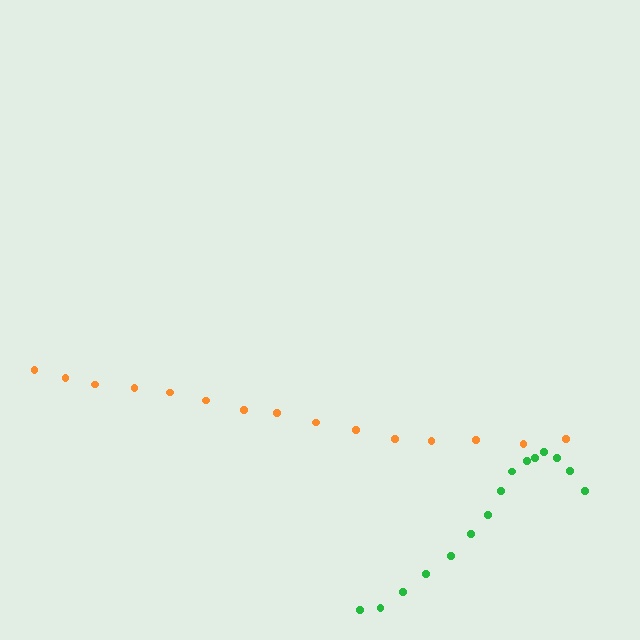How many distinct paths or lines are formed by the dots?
There are 2 distinct paths.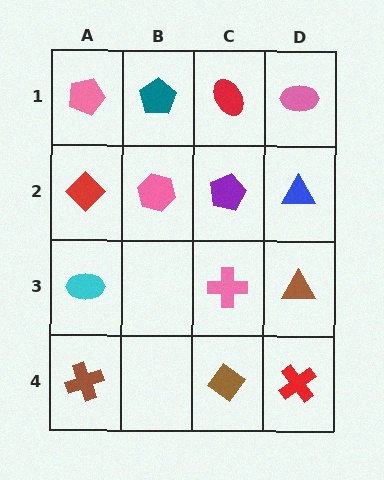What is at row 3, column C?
A pink cross.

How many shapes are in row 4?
3 shapes.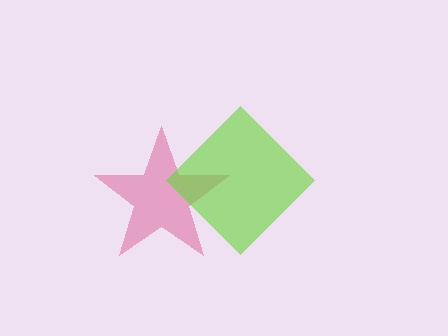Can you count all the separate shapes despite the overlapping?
Yes, there are 2 separate shapes.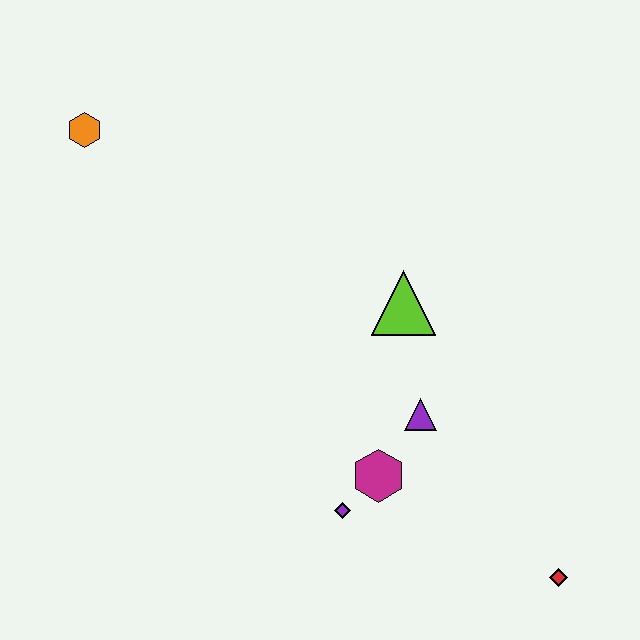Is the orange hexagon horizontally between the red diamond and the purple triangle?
No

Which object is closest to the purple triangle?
The magenta hexagon is closest to the purple triangle.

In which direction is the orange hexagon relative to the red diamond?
The orange hexagon is to the left of the red diamond.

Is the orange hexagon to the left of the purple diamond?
Yes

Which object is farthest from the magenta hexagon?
The orange hexagon is farthest from the magenta hexagon.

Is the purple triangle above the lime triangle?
No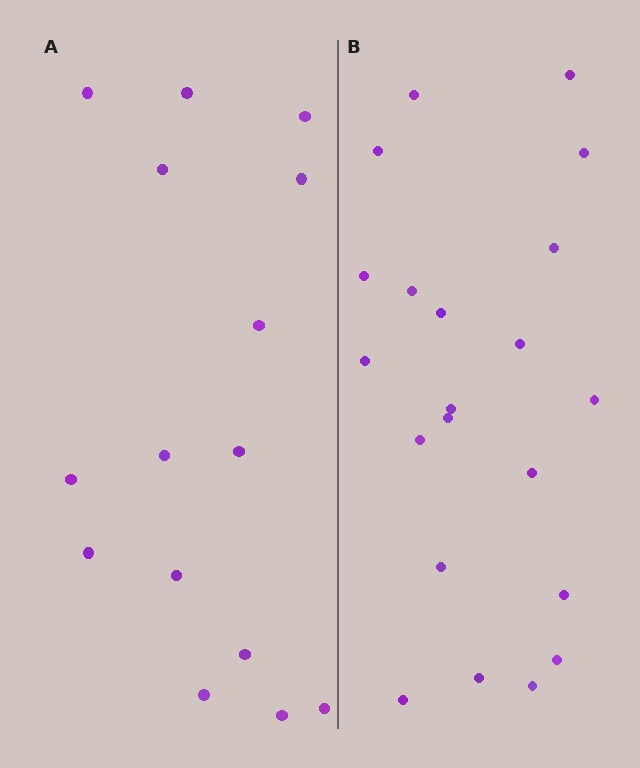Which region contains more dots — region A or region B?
Region B (the right region) has more dots.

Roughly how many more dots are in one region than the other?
Region B has about 6 more dots than region A.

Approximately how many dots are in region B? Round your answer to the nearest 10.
About 20 dots. (The exact count is 21, which rounds to 20.)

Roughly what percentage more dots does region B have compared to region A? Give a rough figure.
About 40% more.